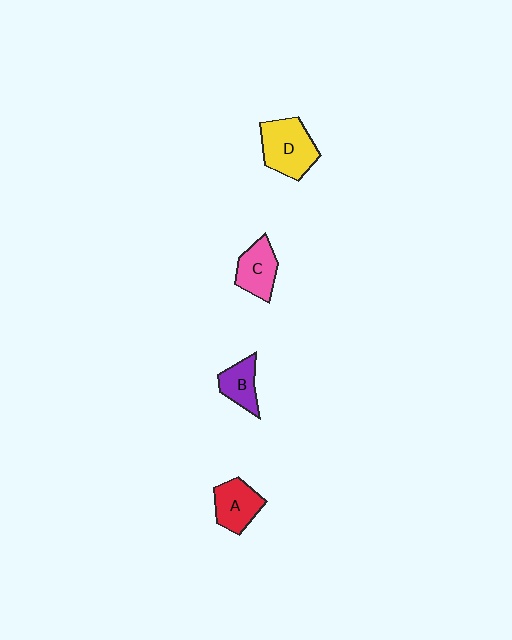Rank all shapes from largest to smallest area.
From largest to smallest: D (yellow), A (red), C (pink), B (purple).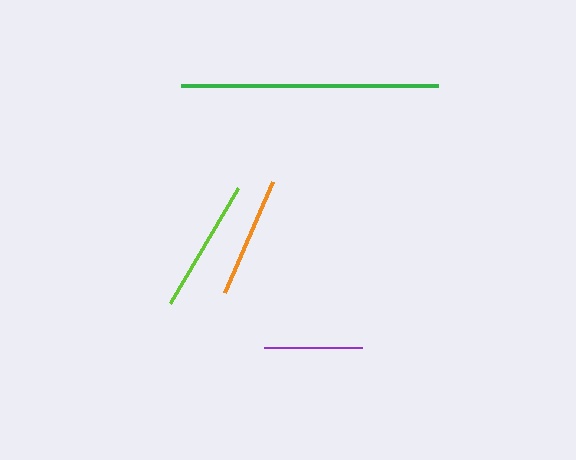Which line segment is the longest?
The green line is the longest at approximately 257 pixels.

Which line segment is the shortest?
The purple line is the shortest at approximately 98 pixels.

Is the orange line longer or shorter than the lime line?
The lime line is longer than the orange line.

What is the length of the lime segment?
The lime segment is approximately 133 pixels long.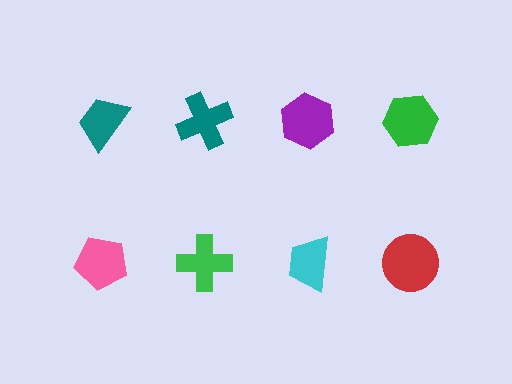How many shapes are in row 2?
4 shapes.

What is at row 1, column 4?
A green hexagon.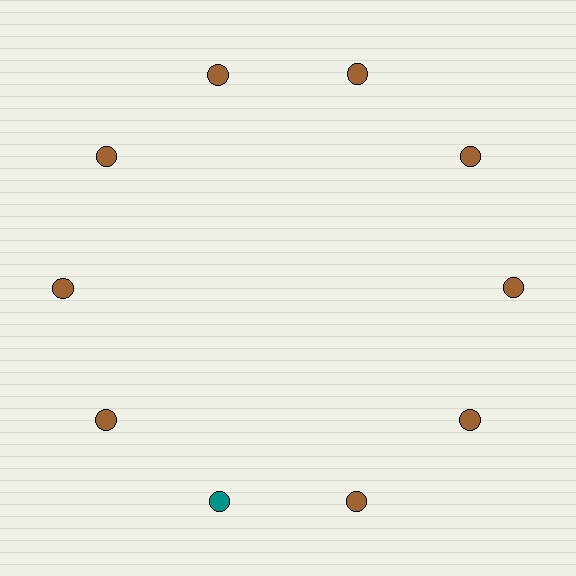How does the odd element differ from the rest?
It has a different color: teal instead of brown.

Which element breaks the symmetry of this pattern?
The teal circle at roughly the 7 o'clock position breaks the symmetry. All other shapes are brown circles.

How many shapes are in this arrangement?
There are 10 shapes arranged in a ring pattern.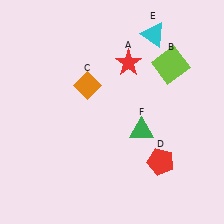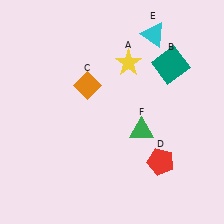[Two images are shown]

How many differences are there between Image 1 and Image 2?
There are 2 differences between the two images.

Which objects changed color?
A changed from red to yellow. B changed from lime to teal.